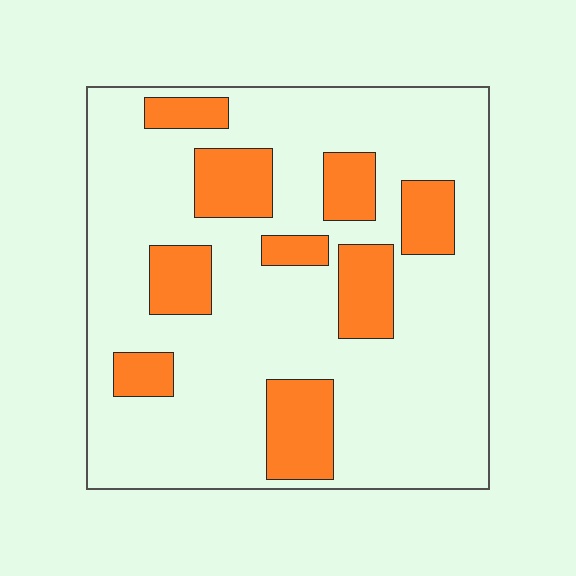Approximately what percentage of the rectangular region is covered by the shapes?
Approximately 25%.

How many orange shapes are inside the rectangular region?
9.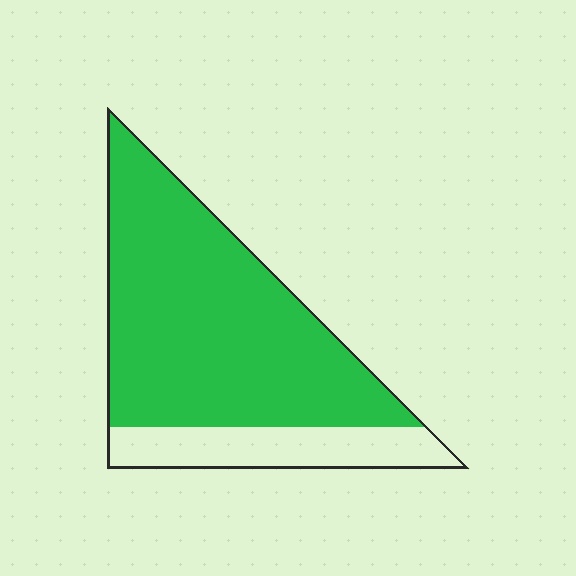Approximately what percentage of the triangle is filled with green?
Approximately 80%.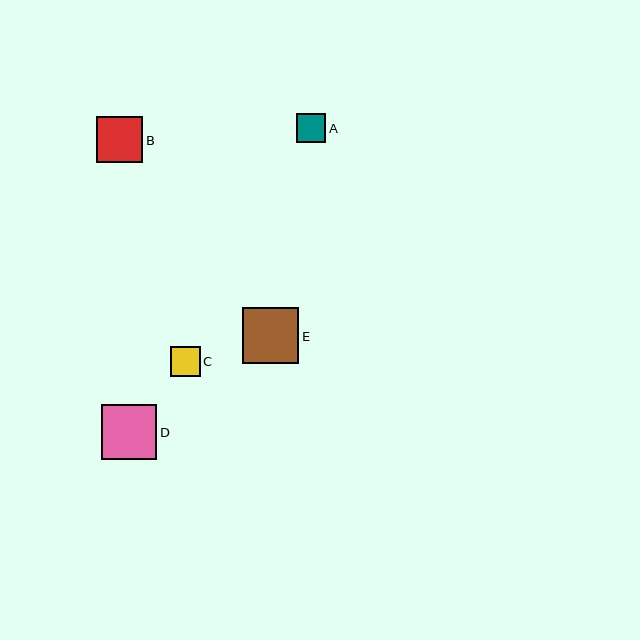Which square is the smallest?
Square A is the smallest with a size of approximately 29 pixels.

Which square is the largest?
Square E is the largest with a size of approximately 56 pixels.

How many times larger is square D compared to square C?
Square D is approximately 1.8 times the size of square C.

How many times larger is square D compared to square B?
Square D is approximately 1.2 times the size of square B.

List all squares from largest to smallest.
From largest to smallest: E, D, B, C, A.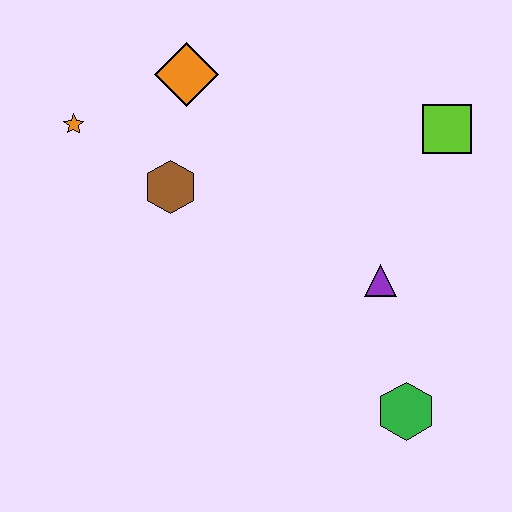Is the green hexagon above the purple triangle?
No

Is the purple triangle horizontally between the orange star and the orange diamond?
No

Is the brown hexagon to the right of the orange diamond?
No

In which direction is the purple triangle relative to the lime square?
The purple triangle is below the lime square.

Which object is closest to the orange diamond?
The brown hexagon is closest to the orange diamond.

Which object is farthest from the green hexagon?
The orange star is farthest from the green hexagon.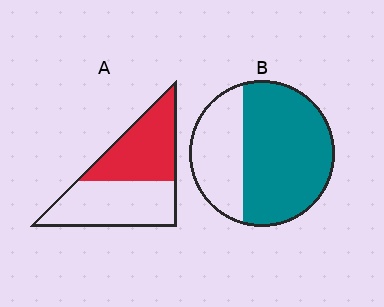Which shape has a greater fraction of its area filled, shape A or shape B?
Shape B.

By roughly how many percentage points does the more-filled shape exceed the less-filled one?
By roughly 20 percentage points (B over A).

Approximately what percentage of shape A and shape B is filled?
A is approximately 45% and B is approximately 65%.